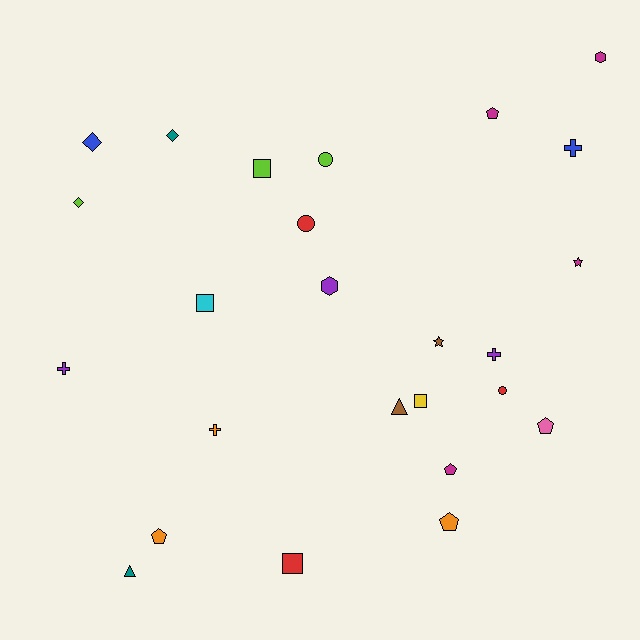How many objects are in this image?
There are 25 objects.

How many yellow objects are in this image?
There is 1 yellow object.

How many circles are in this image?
There are 3 circles.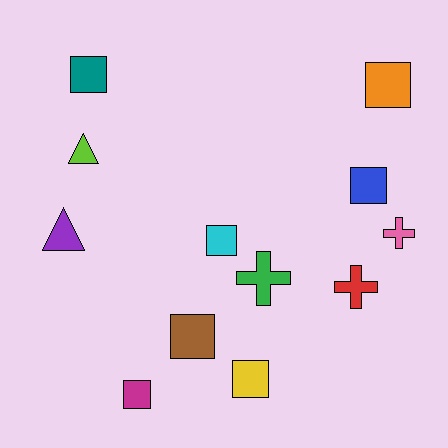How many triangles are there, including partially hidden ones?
There are 2 triangles.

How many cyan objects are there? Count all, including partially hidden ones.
There is 1 cyan object.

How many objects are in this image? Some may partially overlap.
There are 12 objects.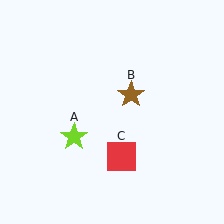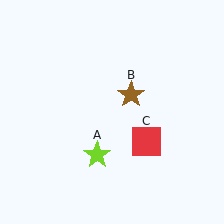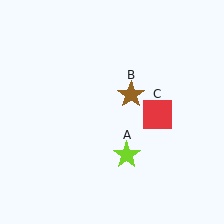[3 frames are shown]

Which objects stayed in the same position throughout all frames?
Brown star (object B) remained stationary.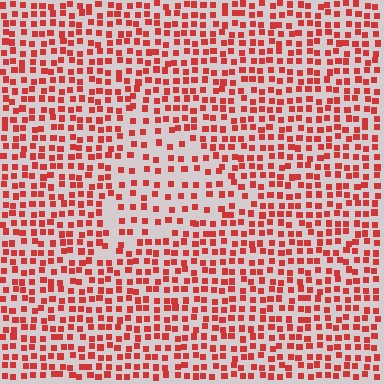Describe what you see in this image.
The image contains small red elements arranged at two different densities. A triangle-shaped region is visible where the elements are less densely packed than the surrounding area.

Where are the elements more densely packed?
The elements are more densely packed outside the triangle boundary.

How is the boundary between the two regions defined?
The boundary is defined by a change in element density (approximately 1.8x ratio). All elements are the same color, size, and shape.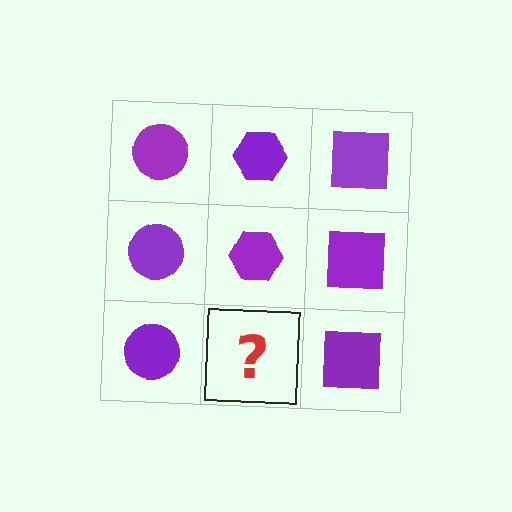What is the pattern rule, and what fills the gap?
The rule is that each column has a consistent shape. The gap should be filled with a purple hexagon.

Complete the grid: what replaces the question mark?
The question mark should be replaced with a purple hexagon.